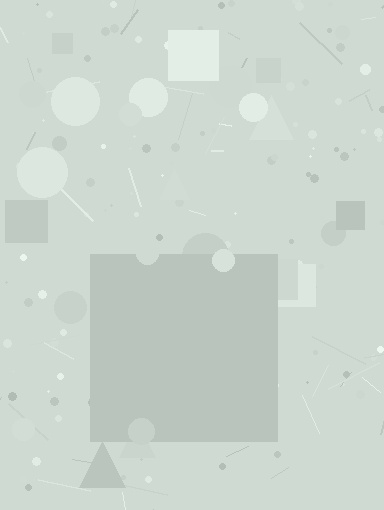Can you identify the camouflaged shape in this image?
The camouflaged shape is a square.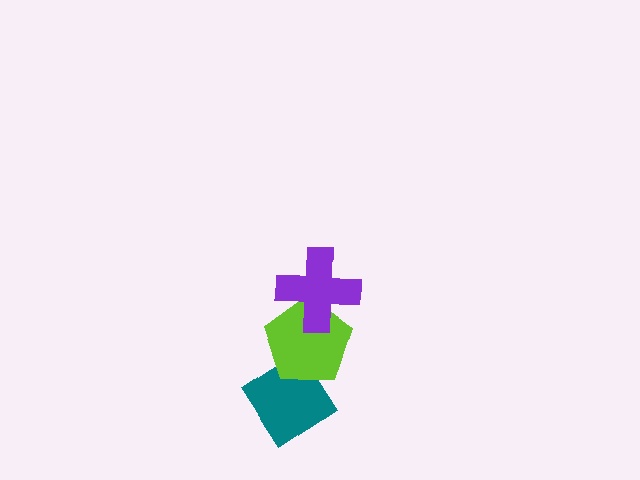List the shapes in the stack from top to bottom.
From top to bottom: the purple cross, the lime pentagon, the teal diamond.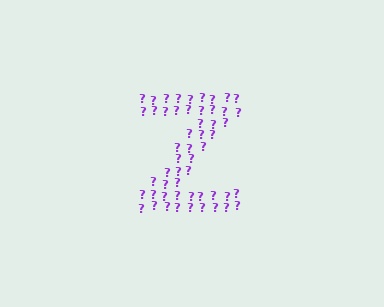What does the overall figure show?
The overall figure shows the letter Z.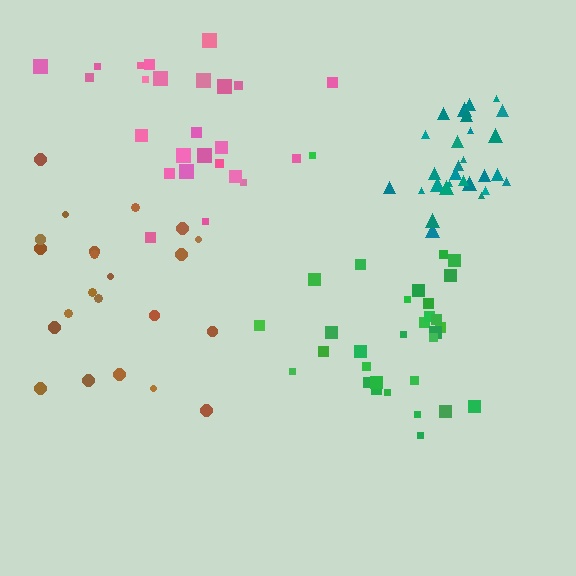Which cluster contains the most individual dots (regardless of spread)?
Green (31).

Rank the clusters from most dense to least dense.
teal, green, pink, brown.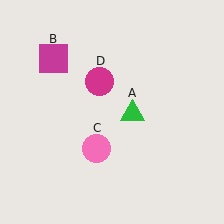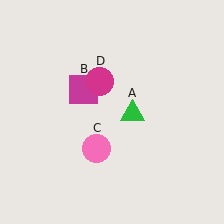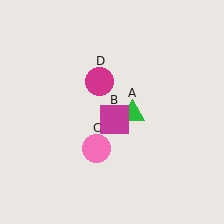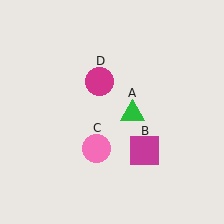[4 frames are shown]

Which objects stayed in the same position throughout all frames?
Green triangle (object A) and pink circle (object C) and magenta circle (object D) remained stationary.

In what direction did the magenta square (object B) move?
The magenta square (object B) moved down and to the right.